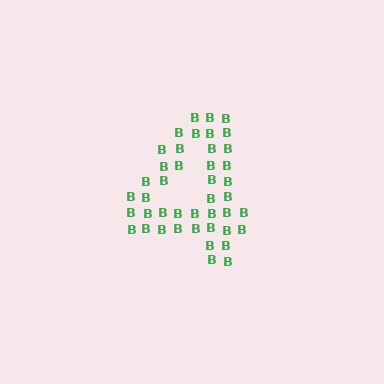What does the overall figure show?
The overall figure shows the digit 4.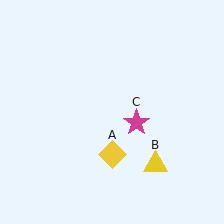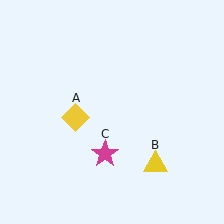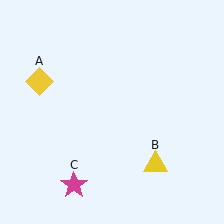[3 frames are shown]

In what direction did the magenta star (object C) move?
The magenta star (object C) moved down and to the left.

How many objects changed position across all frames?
2 objects changed position: yellow diamond (object A), magenta star (object C).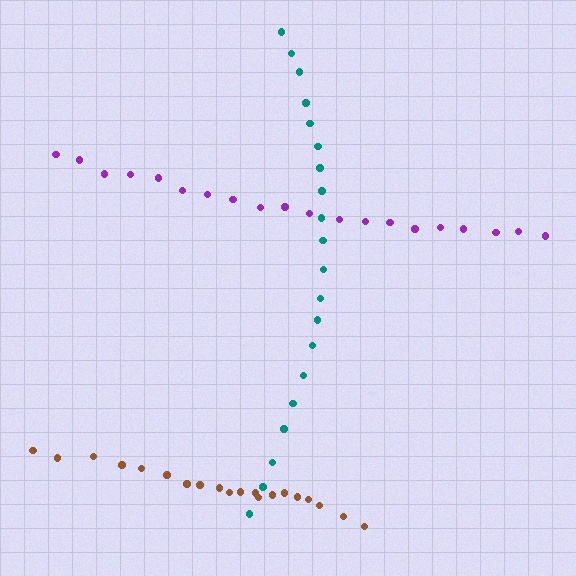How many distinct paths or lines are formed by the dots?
There are 3 distinct paths.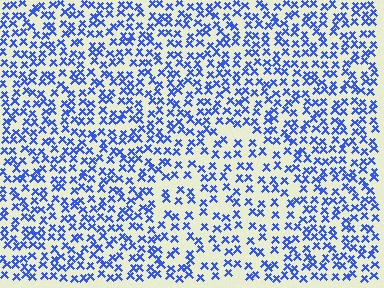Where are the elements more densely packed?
The elements are more densely packed outside the circle boundary.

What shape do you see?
I see a circle.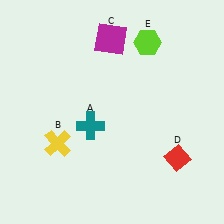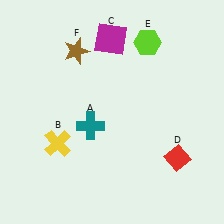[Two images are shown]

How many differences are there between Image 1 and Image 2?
There is 1 difference between the two images.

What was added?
A brown star (F) was added in Image 2.